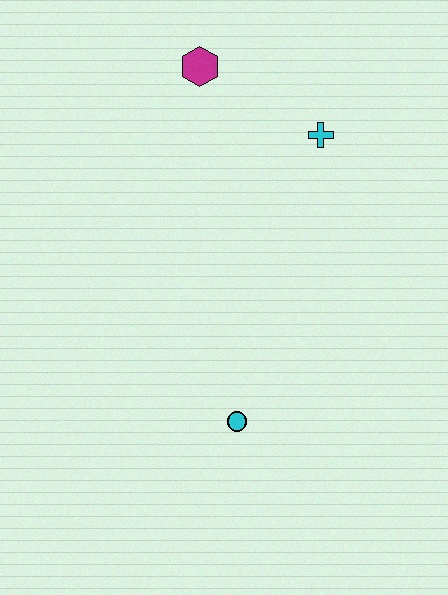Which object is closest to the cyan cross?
The magenta hexagon is closest to the cyan cross.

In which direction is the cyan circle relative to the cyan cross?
The cyan circle is below the cyan cross.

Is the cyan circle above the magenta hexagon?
No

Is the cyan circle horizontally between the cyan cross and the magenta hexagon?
Yes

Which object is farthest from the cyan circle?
The magenta hexagon is farthest from the cyan circle.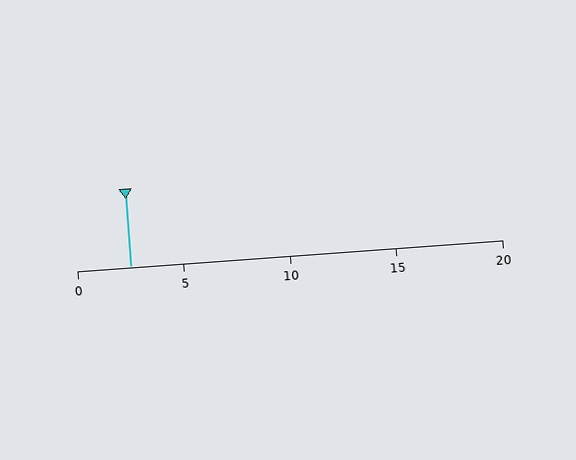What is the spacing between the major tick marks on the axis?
The major ticks are spaced 5 apart.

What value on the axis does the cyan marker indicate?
The marker indicates approximately 2.5.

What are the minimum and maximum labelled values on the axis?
The axis runs from 0 to 20.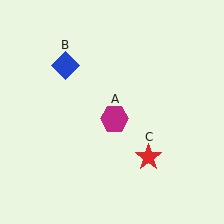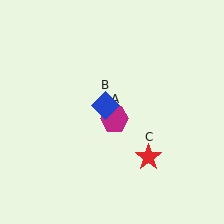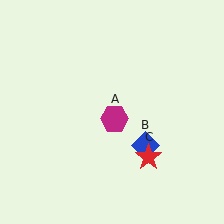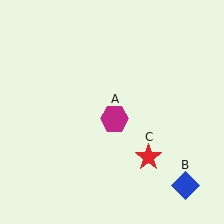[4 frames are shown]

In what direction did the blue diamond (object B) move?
The blue diamond (object B) moved down and to the right.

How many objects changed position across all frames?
1 object changed position: blue diamond (object B).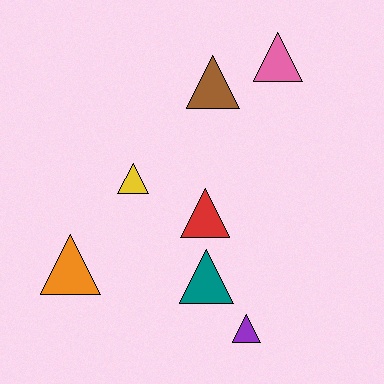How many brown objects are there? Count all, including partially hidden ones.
There is 1 brown object.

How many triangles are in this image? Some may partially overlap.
There are 7 triangles.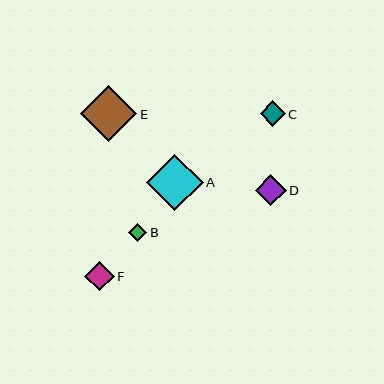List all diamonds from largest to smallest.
From largest to smallest: A, E, D, F, C, B.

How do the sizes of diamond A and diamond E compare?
Diamond A and diamond E are approximately the same size.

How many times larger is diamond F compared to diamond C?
Diamond F is approximately 1.1 times the size of diamond C.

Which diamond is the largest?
Diamond A is the largest with a size of approximately 57 pixels.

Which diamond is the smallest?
Diamond B is the smallest with a size of approximately 18 pixels.